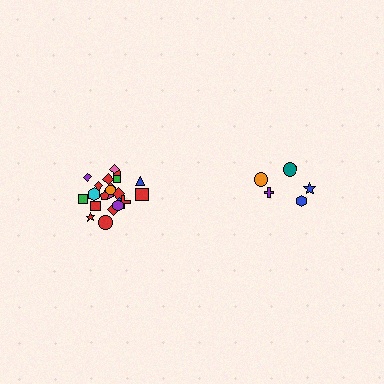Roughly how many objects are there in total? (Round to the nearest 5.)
Roughly 25 objects in total.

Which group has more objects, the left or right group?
The left group.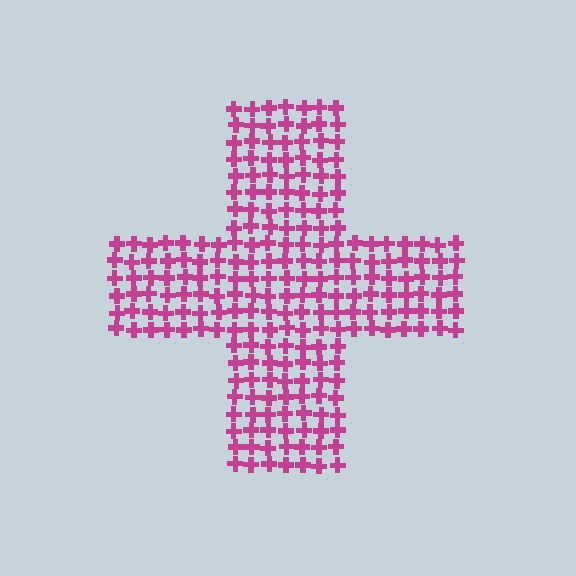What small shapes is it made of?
It is made of small crosses.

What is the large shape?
The large shape is a cross.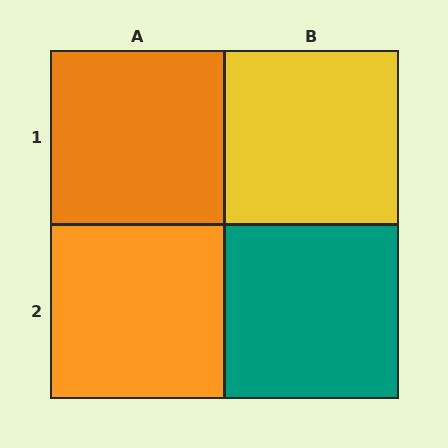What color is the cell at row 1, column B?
Yellow.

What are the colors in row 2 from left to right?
Orange, teal.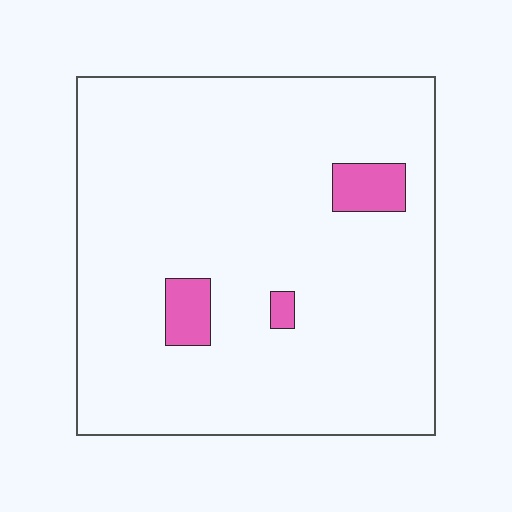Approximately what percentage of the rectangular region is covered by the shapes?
Approximately 5%.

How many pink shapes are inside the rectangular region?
3.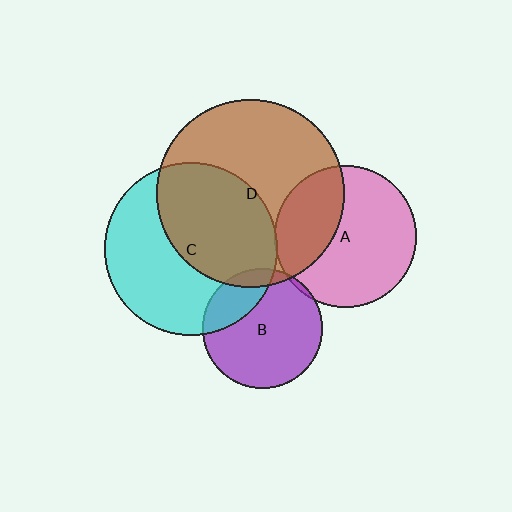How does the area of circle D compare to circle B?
Approximately 2.4 times.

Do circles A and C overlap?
Yes.